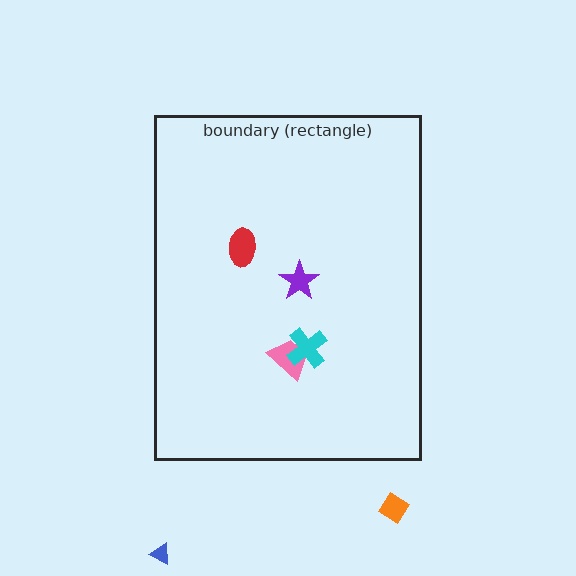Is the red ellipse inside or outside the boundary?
Inside.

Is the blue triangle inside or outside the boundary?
Outside.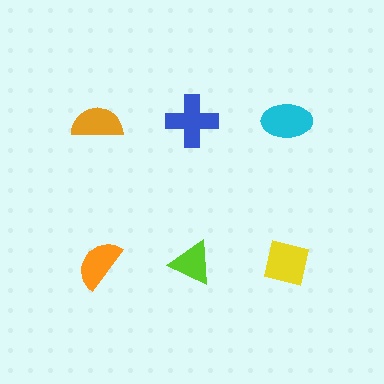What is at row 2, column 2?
A lime triangle.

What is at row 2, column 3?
A yellow square.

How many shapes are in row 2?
3 shapes.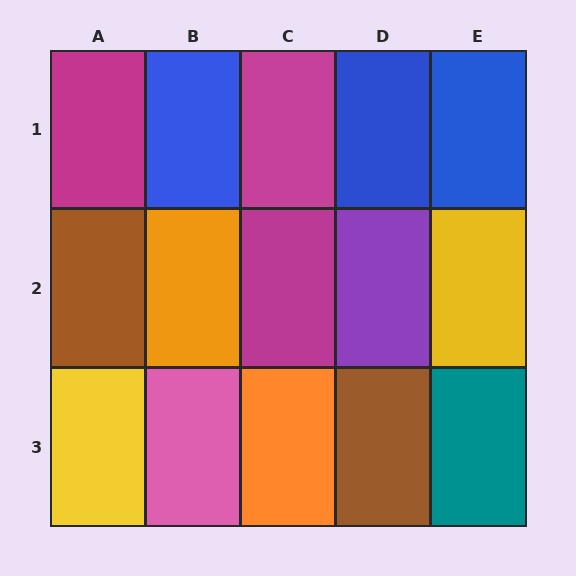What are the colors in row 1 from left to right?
Magenta, blue, magenta, blue, blue.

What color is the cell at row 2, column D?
Purple.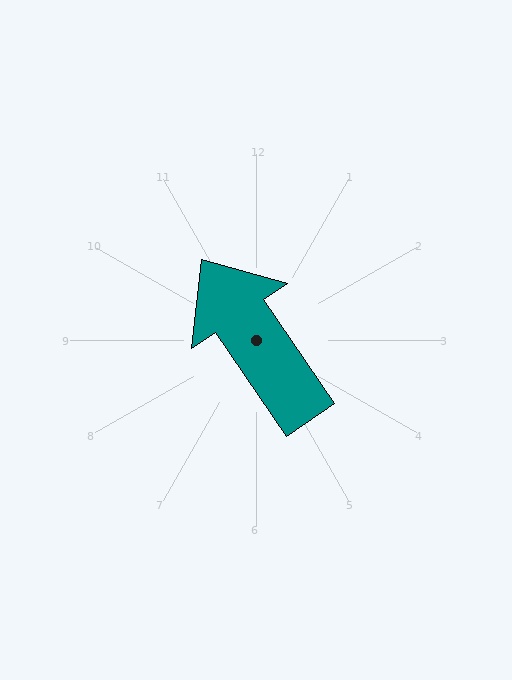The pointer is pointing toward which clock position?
Roughly 11 o'clock.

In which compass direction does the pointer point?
Northwest.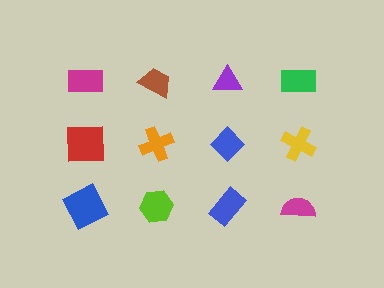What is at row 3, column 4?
A magenta semicircle.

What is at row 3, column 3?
A blue rectangle.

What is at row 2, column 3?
A blue diamond.